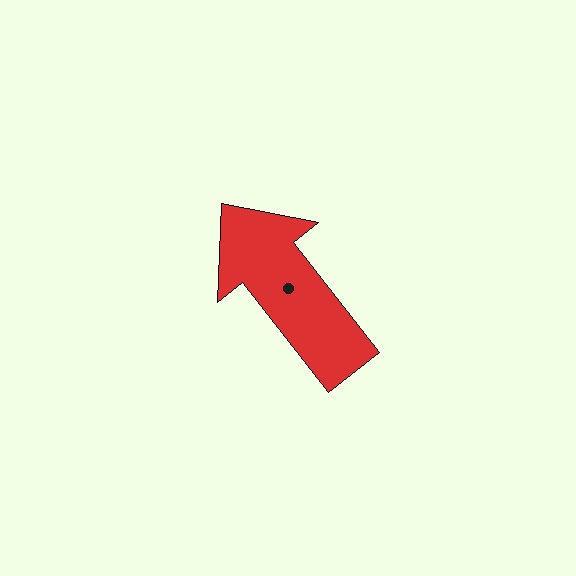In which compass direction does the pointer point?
Northwest.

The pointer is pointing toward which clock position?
Roughly 11 o'clock.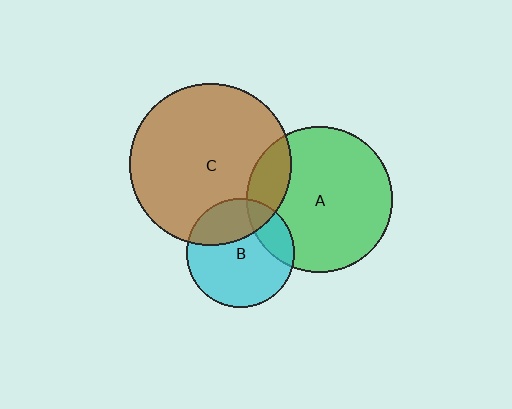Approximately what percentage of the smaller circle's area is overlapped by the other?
Approximately 30%.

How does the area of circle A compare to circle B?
Approximately 1.8 times.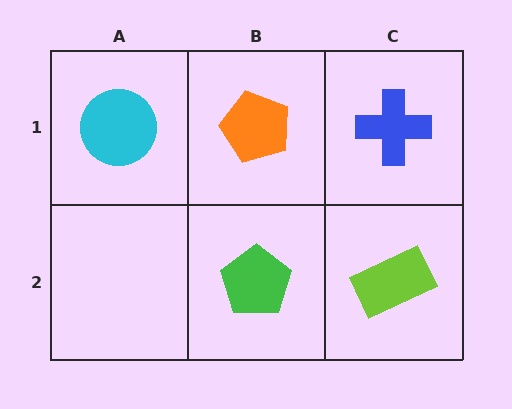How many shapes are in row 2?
2 shapes.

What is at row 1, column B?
An orange pentagon.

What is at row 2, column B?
A green pentagon.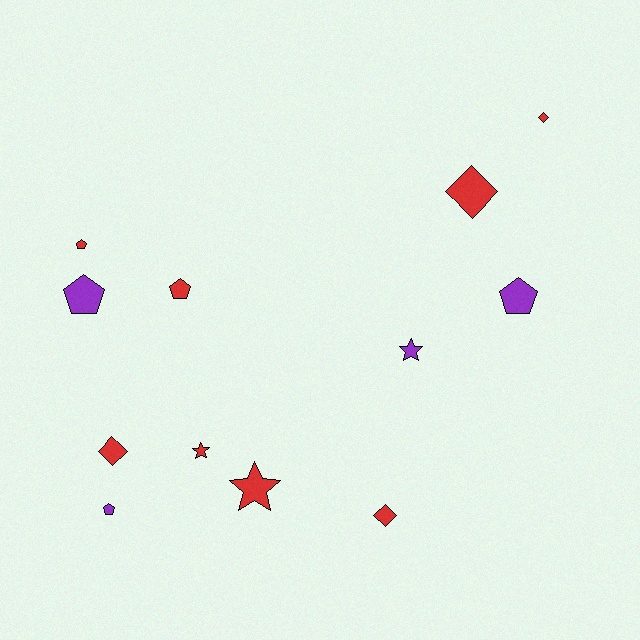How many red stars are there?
There are 2 red stars.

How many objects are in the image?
There are 12 objects.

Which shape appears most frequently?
Pentagon, with 5 objects.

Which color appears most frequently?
Red, with 8 objects.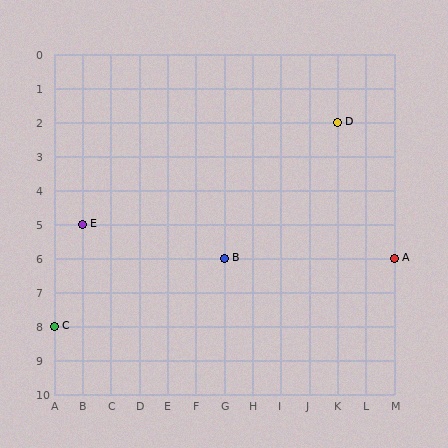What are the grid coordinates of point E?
Point E is at grid coordinates (B, 5).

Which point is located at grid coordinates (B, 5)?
Point E is at (B, 5).